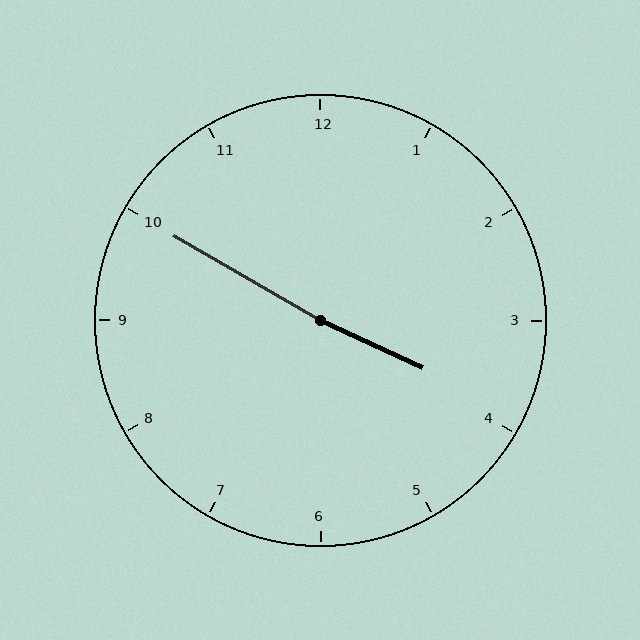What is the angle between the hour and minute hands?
Approximately 175 degrees.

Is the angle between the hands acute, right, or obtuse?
It is obtuse.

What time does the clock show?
3:50.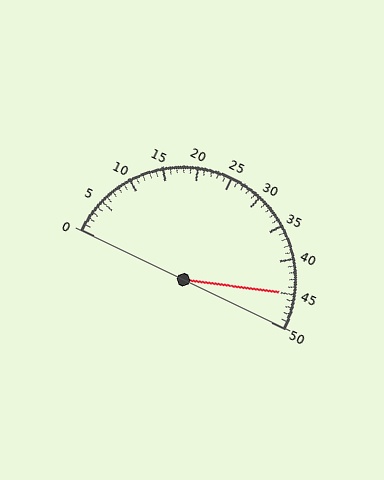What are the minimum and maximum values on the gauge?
The gauge ranges from 0 to 50.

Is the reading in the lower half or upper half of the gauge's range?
The reading is in the upper half of the range (0 to 50).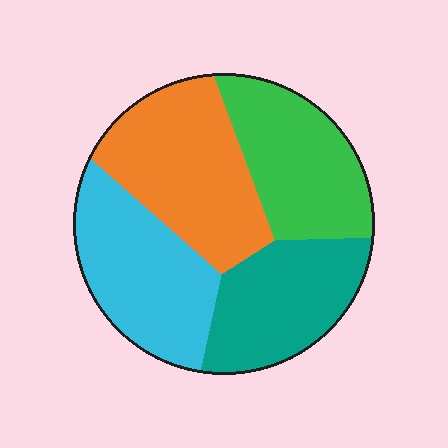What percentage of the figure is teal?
Teal takes up about one fifth (1/5) of the figure.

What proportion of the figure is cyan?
Cyan takes up about one quarter (1/4) of the figure.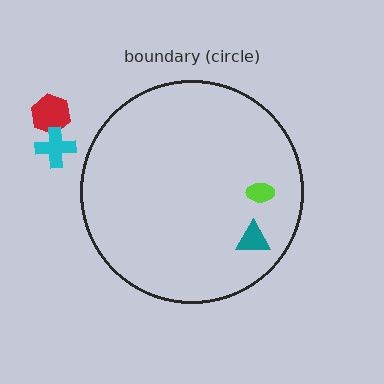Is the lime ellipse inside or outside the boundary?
Inside.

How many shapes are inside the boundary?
2 inside, 2 outside.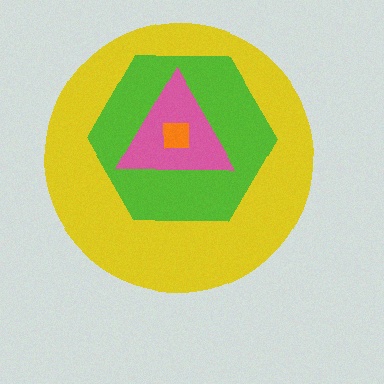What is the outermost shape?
The yellow circle.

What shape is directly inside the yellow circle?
The lime hexagon.